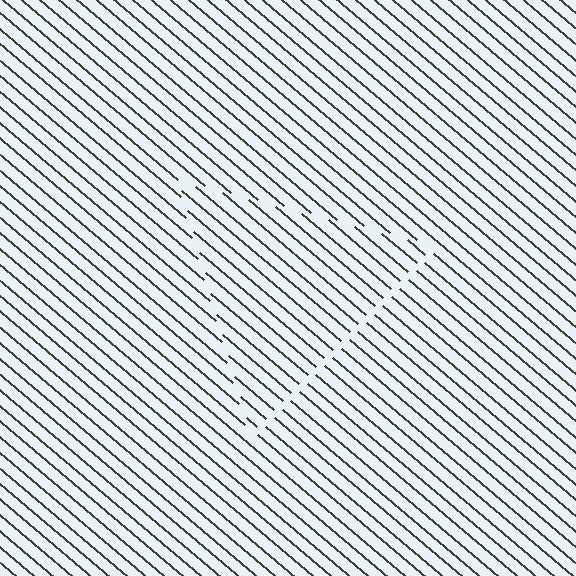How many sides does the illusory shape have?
3 sides — the line-ends trace a triangle.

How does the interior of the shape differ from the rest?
The interior of the shape contains the same grating, shifted by half a period — the contour is defined by the phase discontinuity where line-ends from the inner and outer gratings abut.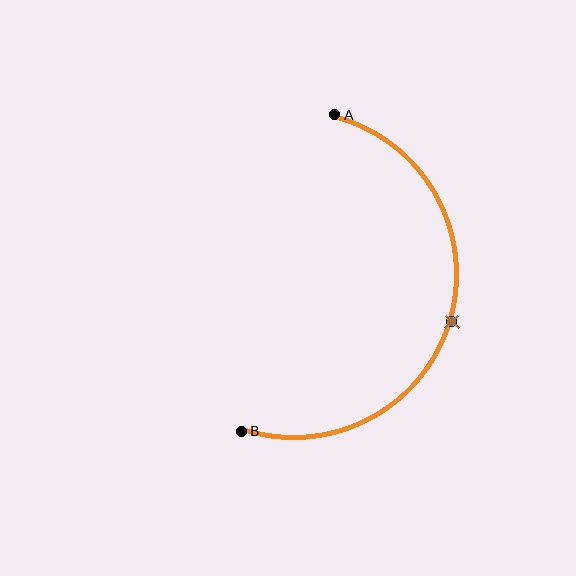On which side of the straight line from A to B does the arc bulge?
The arc bulges to the right of the straight line connecting A and B.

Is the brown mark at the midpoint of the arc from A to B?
Yes. The brown mark lies on the arc at equal arc-length from both A and B — it is the arc midpoint.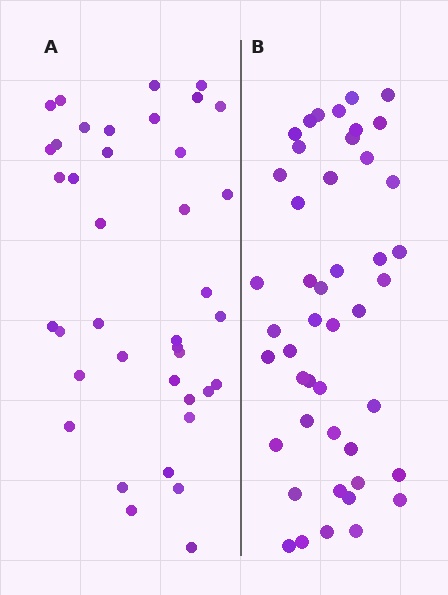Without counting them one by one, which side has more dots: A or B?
Region B (the right region) has more dots.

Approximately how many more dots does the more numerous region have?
Region B has roughly 8 or so more dots than region A.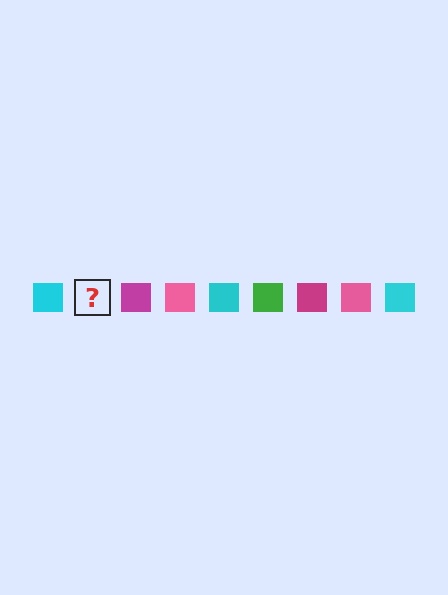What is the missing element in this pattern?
The missing element is a green square.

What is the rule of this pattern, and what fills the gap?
The rule is that the pattern cycles through cyan, green, magenta, pink squares. The gap should be filled with a green square.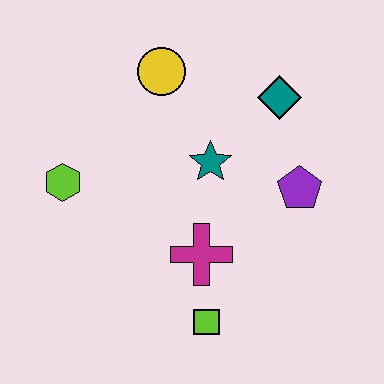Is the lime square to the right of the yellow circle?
Yes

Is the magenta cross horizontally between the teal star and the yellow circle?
Yes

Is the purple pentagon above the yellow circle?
No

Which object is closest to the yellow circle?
The teal star is closest to the yellow circle.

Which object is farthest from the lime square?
The yellow circle is farthest from the lime square.